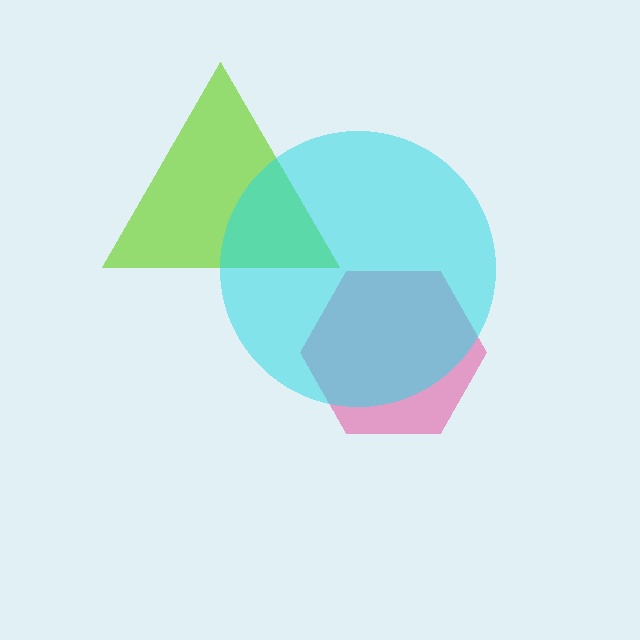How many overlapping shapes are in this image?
There are 3 overlapping shapes in the image.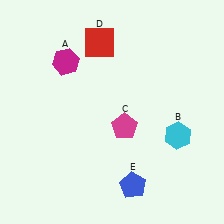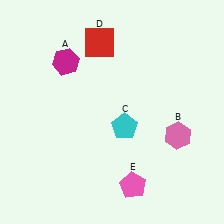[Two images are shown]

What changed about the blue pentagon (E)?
In Image 1, E is blue. In Image 2, it changed to pink.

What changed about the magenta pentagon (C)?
In Image 1, C is magenta. In Image 2, it changed to cyan.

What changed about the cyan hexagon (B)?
In Image 1, B is cyan. In Image 2, it changed to pink.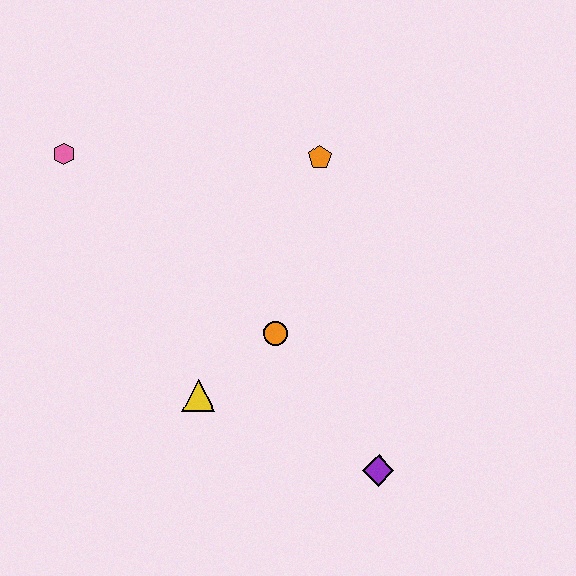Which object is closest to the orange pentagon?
The orange circle is closest to the orange pentagon.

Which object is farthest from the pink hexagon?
The purple diamond is farthest from the pink hexagon.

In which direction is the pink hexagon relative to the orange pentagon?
The pink hexagon is to the left of the orange pentagon.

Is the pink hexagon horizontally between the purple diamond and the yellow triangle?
No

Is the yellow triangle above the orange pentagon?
No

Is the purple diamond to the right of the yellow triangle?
Yes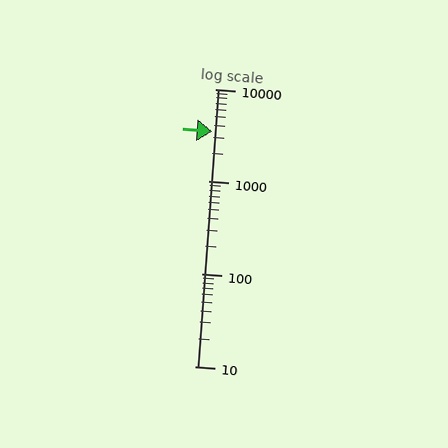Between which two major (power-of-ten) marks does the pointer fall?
The pointer is between 1000 and 10000.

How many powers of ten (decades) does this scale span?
The scale spans 3 decades, from 10 to 10000.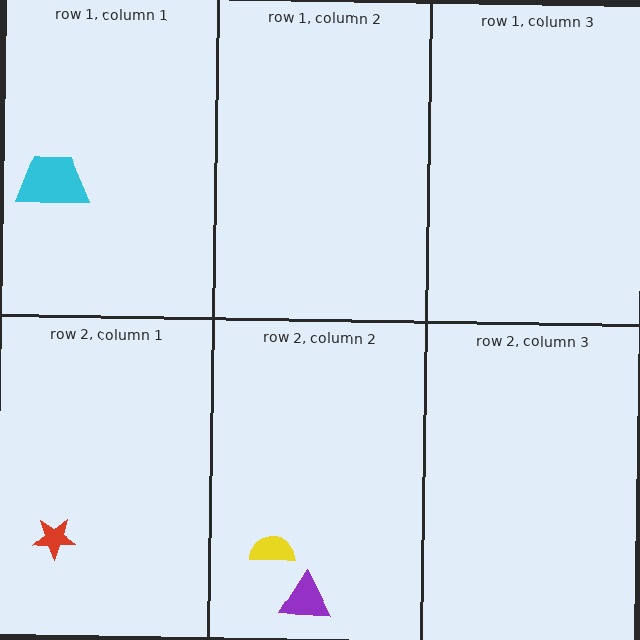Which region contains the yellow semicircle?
The row 2, column 2 region.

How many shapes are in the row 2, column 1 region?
1.